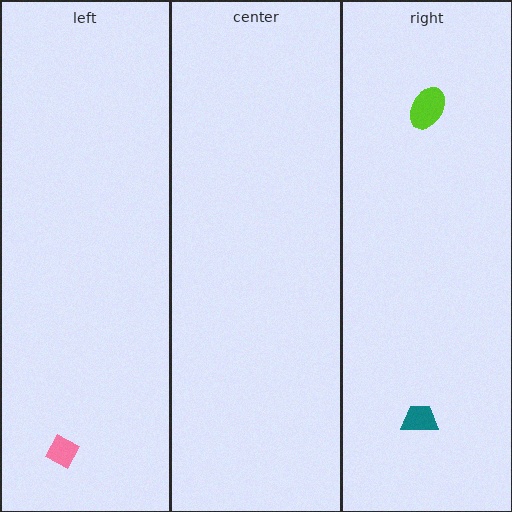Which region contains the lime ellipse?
The right region.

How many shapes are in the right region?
2.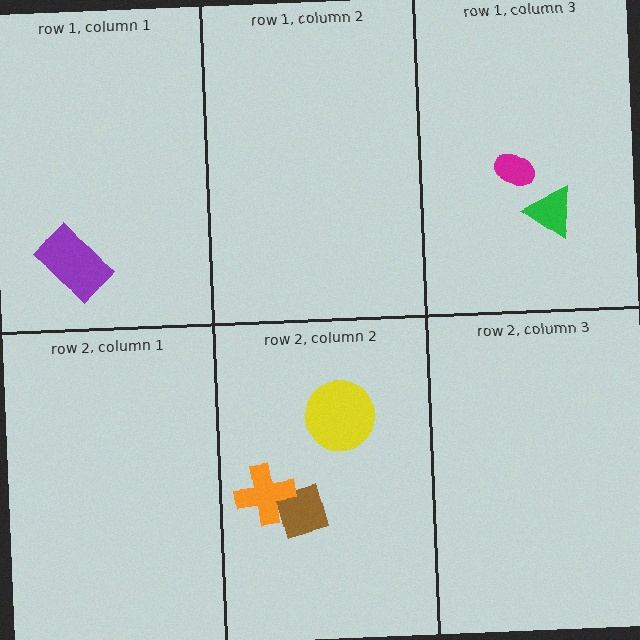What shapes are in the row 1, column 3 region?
The magenta ellipse, the green triangle.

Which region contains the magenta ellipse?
The row 1, column 3 region.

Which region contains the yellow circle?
The row 2, column 2 region.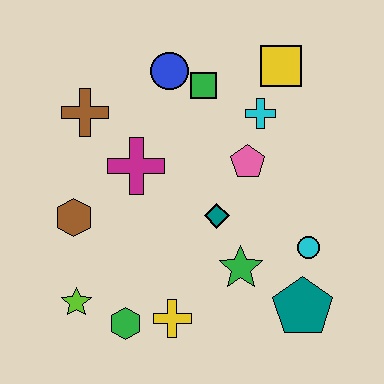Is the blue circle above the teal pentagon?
Yes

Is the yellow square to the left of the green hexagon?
No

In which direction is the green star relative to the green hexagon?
The green star is to the right of the green hexagon.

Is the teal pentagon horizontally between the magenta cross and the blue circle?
No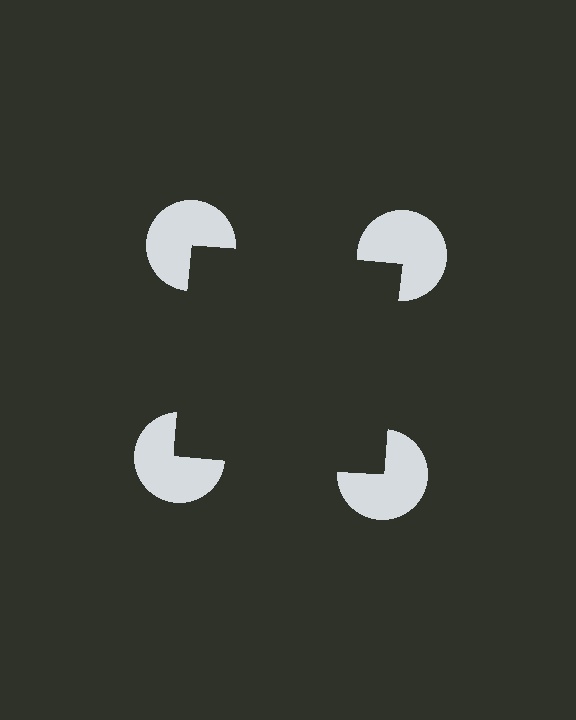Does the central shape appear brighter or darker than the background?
It typically appears slightly darker than the background, even though no actual brightness change is drawn.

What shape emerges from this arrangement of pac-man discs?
An illusory square — its edges are inferred from the aligned wedge cuts in the pac-man discs, not physically drawn.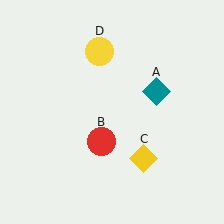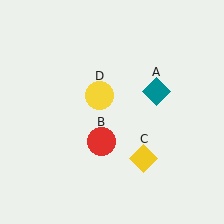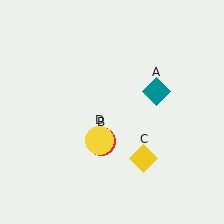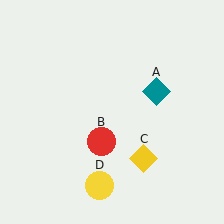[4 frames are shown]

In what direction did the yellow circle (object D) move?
The yellow circle (object D) moved down.